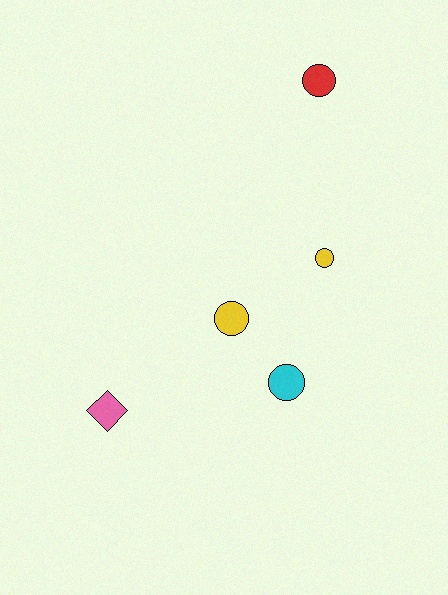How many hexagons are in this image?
There are no hexagons.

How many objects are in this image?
There are 5 objects.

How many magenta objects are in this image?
There are no magenta objects.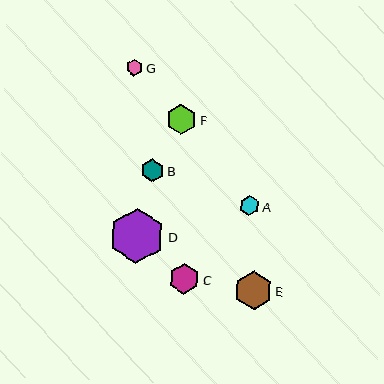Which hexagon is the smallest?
Hexagon G is the smallest with a size of approximately 17 pixels.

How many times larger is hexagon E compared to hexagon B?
Hexagon E is approximately 1.7 times the size of hexagon B.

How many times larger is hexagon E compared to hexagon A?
Hexagon E is approximately 2.0 times the size of hexagon A.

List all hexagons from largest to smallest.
From largest to smallest: D, E, C, F, B, A, G.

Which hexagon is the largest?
Hexagon D is the largest with a size of approximately 55 pixels.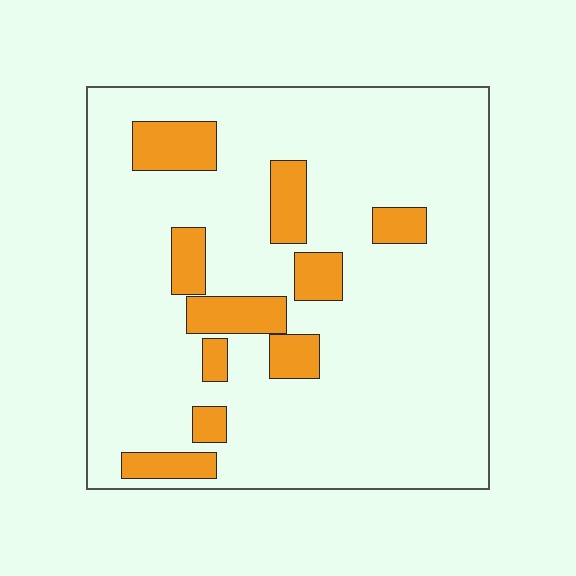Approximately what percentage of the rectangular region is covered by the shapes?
Approximately 15%.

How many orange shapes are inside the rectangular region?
10.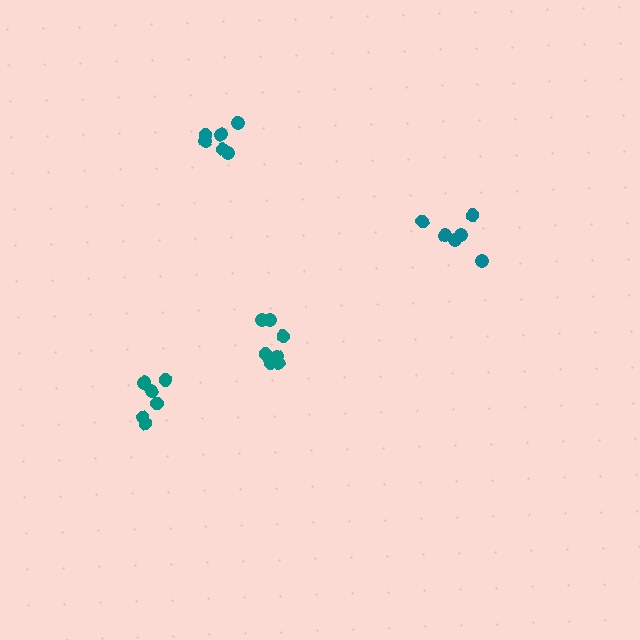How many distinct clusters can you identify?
There are 4 distinct clusters.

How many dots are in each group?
Group 1: 6 dots, Group 2: 6 dots, Group 3: 6 dots, Group 4: 7 dots (25 total).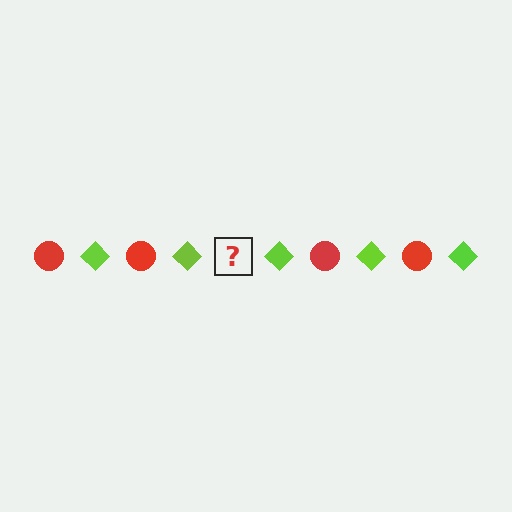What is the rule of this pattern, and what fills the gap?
The rule is that the pattern alternates between red circle and lime diamond. The gap should be filled with a red circle.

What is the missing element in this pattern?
The missing element is a red circle.